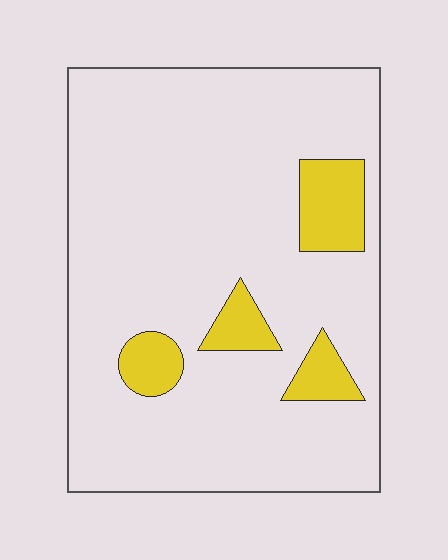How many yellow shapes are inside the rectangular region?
4.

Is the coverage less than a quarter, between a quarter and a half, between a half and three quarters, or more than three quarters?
Less than a quarter.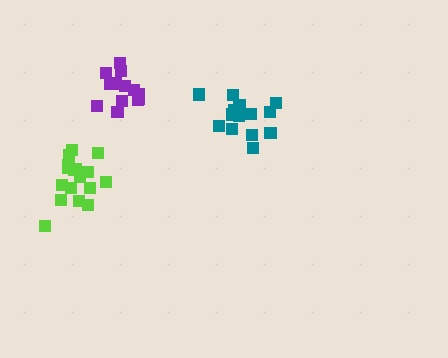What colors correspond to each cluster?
The clusters are colored: lime, teal, purple.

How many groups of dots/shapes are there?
There are 3 groups.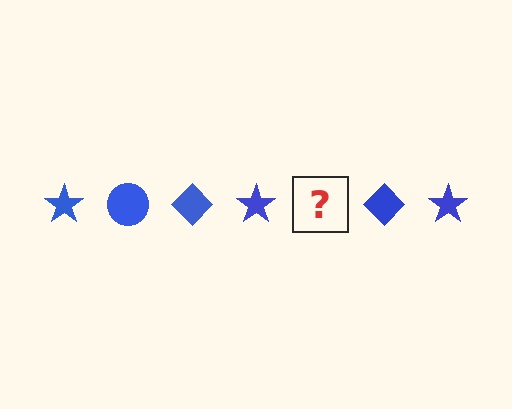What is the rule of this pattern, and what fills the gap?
The rule is that the pattern cycles through star, circle, diamond shapes in blue. The gap should be filled with a blue circle.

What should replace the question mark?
The question mark should be replaced with a blue circle.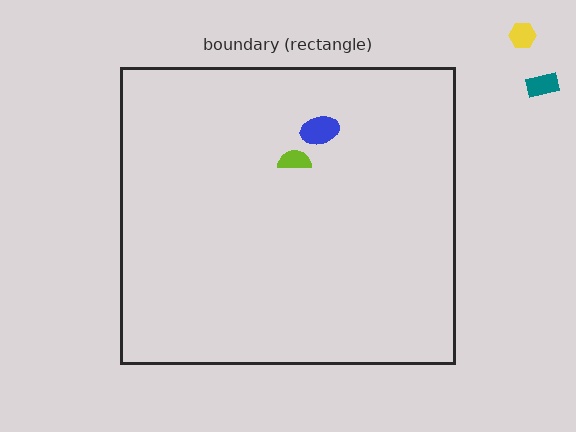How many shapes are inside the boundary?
2 inside, 2 outside.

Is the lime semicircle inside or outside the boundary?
Inside.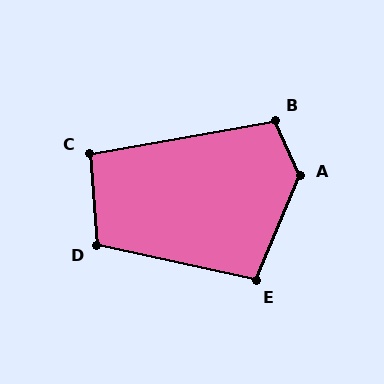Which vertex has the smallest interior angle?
C, at approximately 96 degrees.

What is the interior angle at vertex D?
Approximately 107 degrees (obtuse).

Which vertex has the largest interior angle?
A, at approximately 133 degrees.